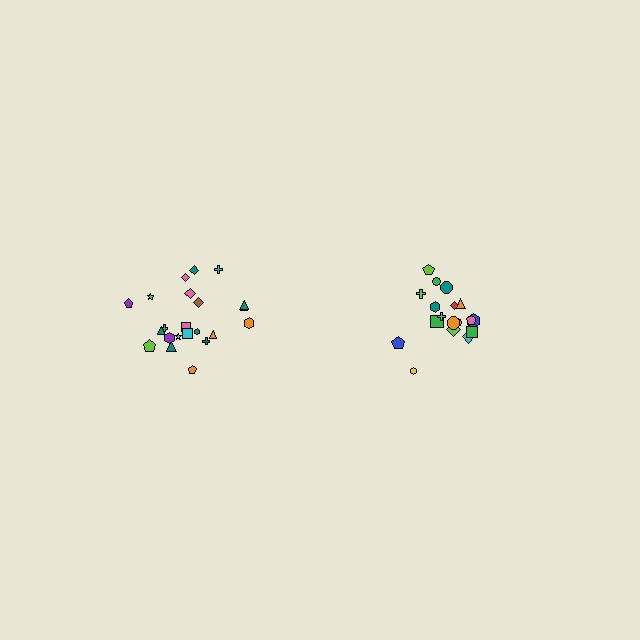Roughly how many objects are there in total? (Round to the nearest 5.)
Roughly 40 objects in total.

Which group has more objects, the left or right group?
The left group.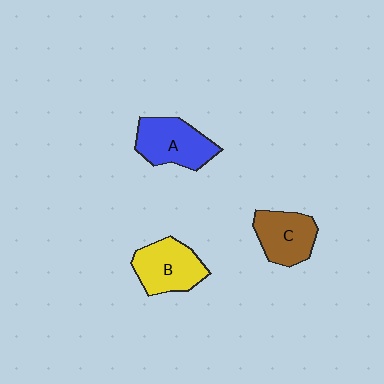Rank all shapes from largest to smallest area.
From largest to smallest: A (blue), B (yellow), C (brown).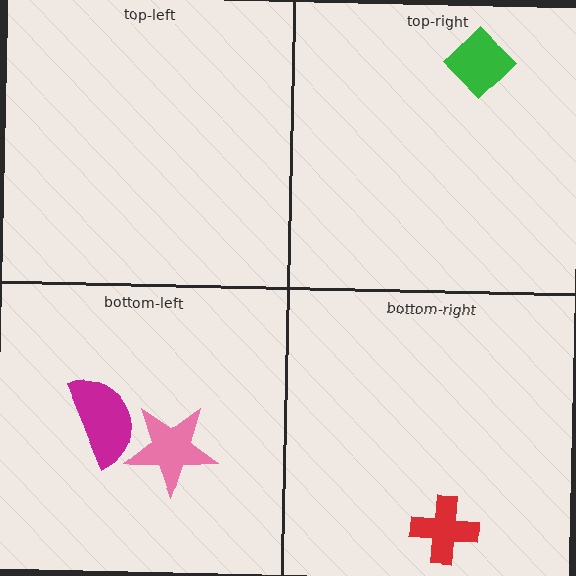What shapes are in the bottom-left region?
The magenta semicircle, the pink star.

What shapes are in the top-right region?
The green diamond.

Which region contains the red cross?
The bottom-right region.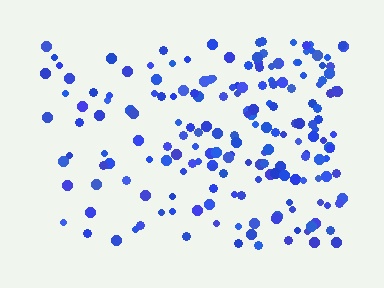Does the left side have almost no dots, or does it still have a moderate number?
Still a moderate number, just noticeably fewer than the right.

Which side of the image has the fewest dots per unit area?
The left.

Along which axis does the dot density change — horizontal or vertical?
Horizontal.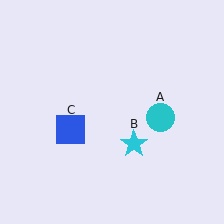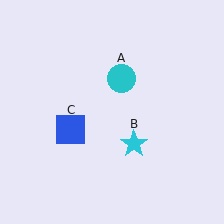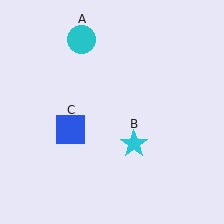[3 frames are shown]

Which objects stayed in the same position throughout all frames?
Cyan star (object B) and blue square (object C) remained stationary.